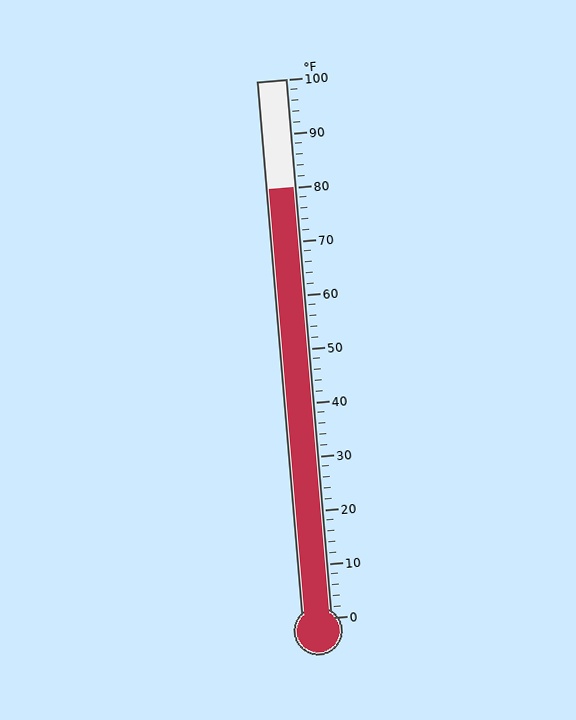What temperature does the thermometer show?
The thermometer shows approximately 80°F.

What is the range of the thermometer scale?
The thermometer scale ranges from 0°F to 100°F.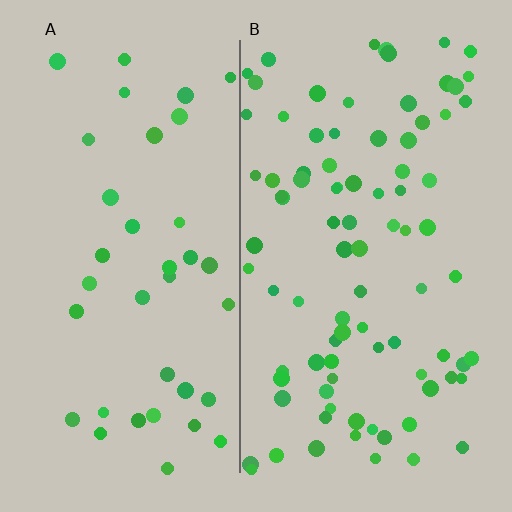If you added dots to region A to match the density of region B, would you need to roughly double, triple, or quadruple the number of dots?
Approximately double.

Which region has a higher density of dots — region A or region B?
B (the right).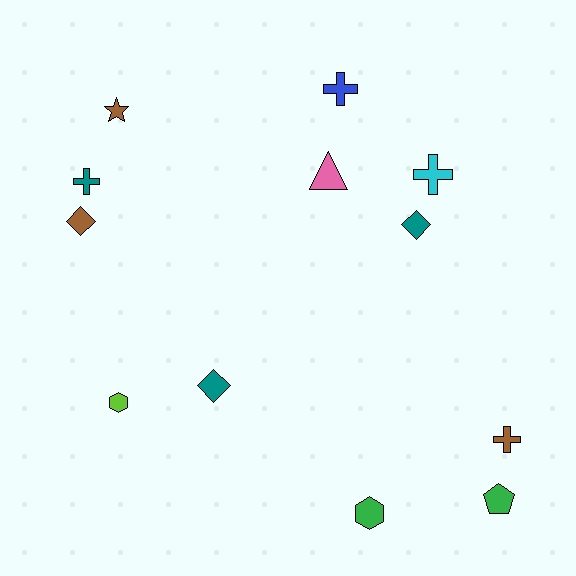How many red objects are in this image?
There are no red objects.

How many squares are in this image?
There are no squares.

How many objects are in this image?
There are 12 objects.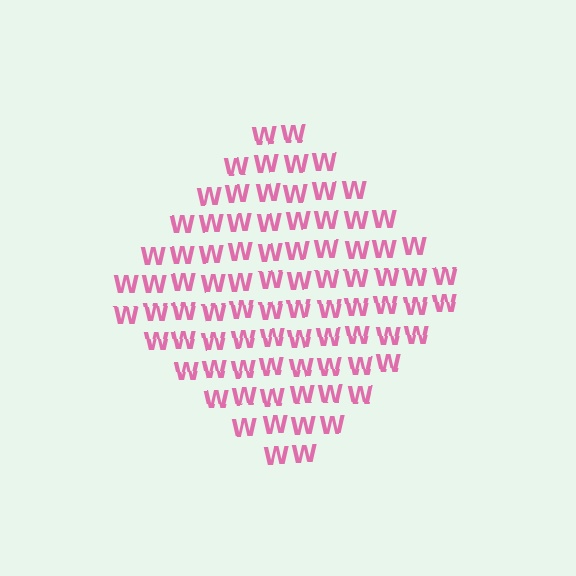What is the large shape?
The large shape is a diamond.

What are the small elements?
The small elements are letter W's.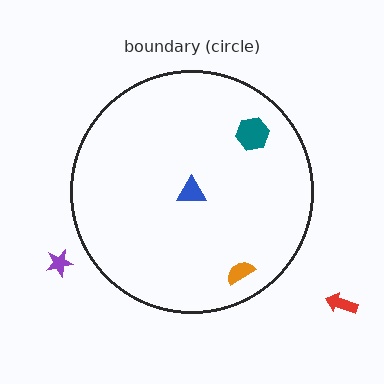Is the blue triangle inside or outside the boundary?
Inside.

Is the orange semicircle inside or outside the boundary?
Inside.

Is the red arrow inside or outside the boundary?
Outside.